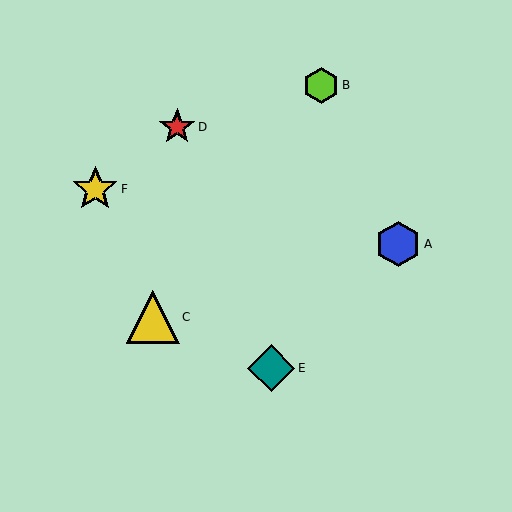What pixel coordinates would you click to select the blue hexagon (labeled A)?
Click at (398, 244) to select the blue hexagon A.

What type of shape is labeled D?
Shape D is a red star.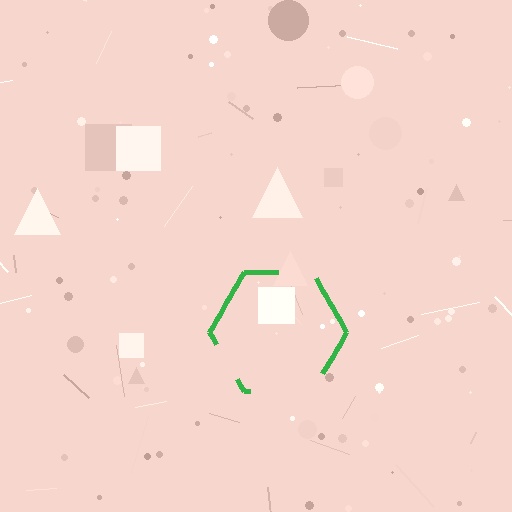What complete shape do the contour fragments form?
The contour fragments form a hexagon.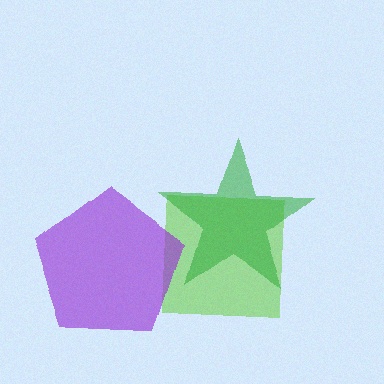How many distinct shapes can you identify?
There are 3 distinct shapes: a lime square, a green star, a purple pentagon.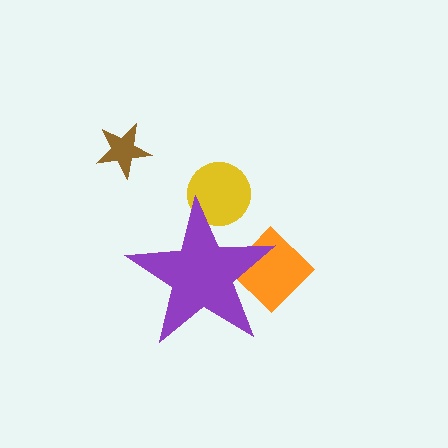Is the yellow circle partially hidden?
Yes, the yellow circle is partially hidden behind the purple star.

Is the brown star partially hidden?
No, the brown star is fully visible.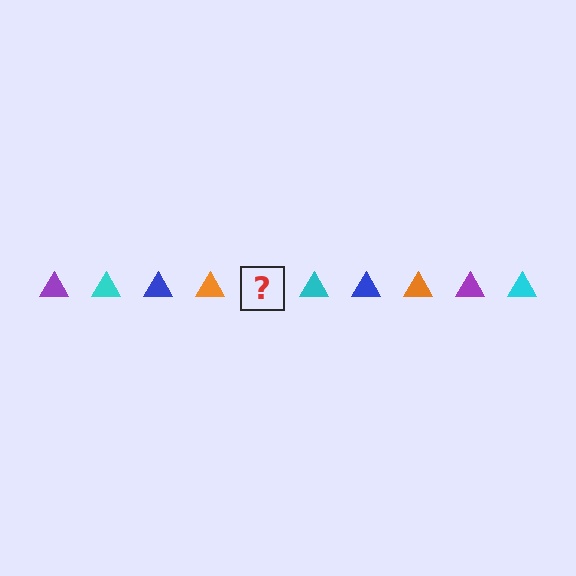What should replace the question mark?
The question mark should be replaced with a purple triangle.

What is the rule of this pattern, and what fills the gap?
The rule is that the pattern cycles through purple, cyan, blue, orange triangles. The gap should be filled with a purple triangle.